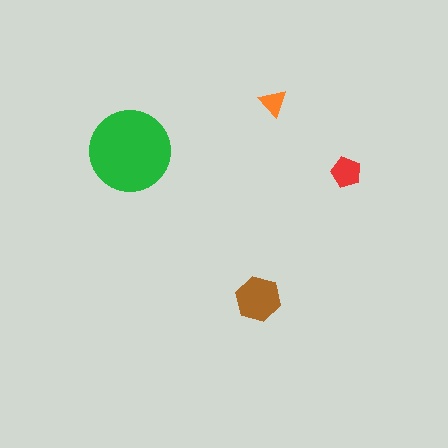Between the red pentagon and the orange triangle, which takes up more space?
The red pentagon.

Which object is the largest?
The green circle.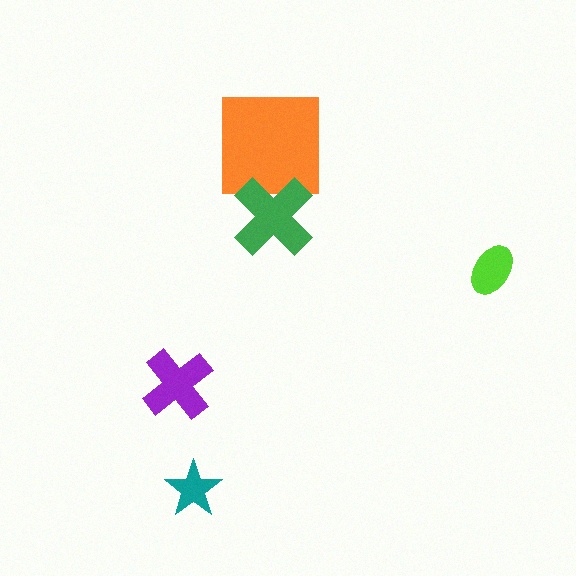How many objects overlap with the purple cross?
0 objects overlap with the purple cross.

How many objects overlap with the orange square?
1 object overlaps with the orange square.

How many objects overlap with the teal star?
0 objects overlap with the teal star.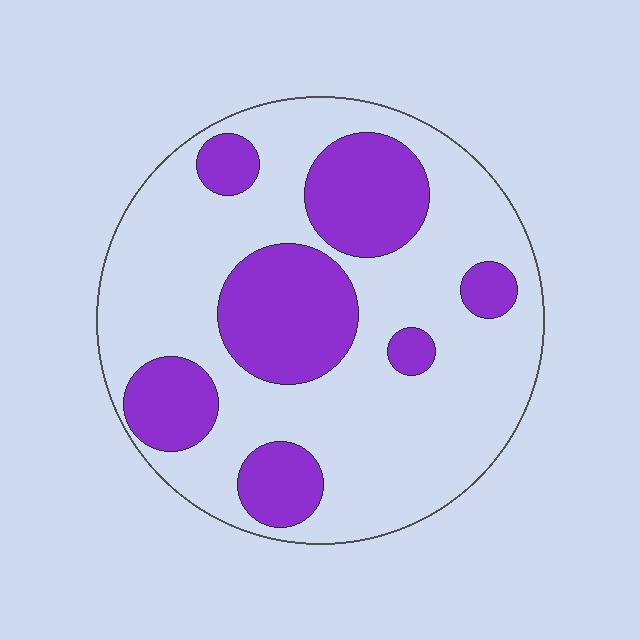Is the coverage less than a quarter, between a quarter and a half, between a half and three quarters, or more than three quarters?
Between a quarter and a half.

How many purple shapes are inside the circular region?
7.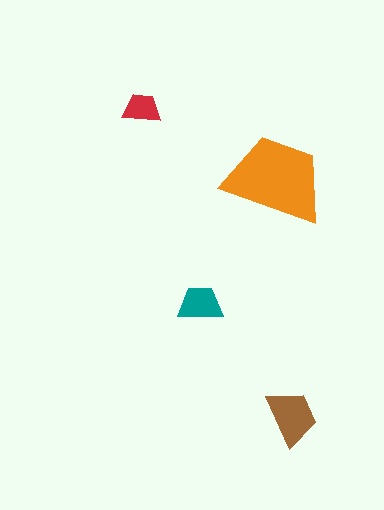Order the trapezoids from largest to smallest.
the orange one, the brown one, the teal one, the red one.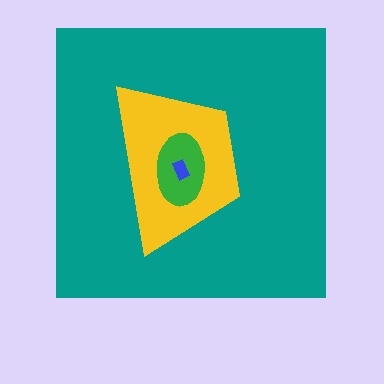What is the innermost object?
The blue rectangle.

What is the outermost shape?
The teal square.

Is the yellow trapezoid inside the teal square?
Yes.